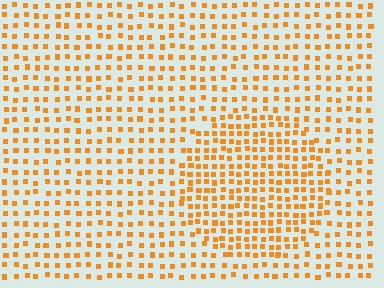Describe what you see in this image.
The image contains small orange elements arranged at two different densities. A circle-shaped region is visible where the elements are more densely packed than the surrounding area.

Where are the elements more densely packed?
The elements are more densely packed inside the circle boundary.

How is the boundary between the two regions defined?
The boundary is defined by a change in element density (approximately 1.7x ratio). All elements are the same color, size, and shape.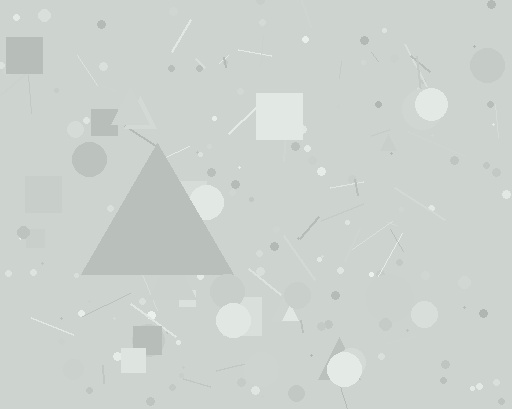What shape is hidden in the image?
A triangle is hidden in the image.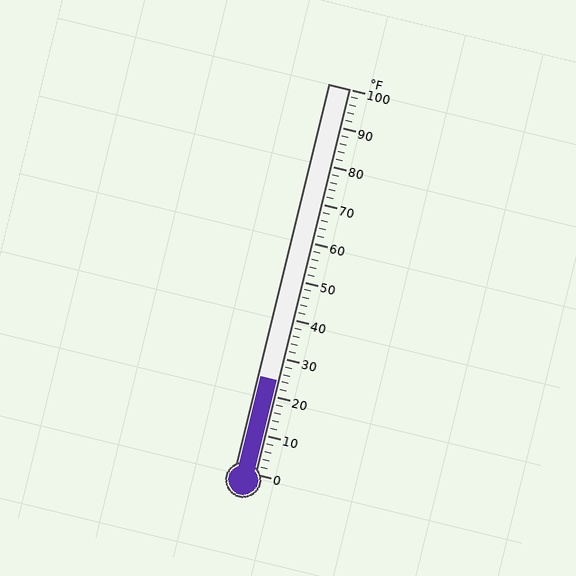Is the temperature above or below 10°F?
The temperature is above 10°F.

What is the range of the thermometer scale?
The thermometer scale ranges from 0°F to 100°F.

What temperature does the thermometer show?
The thermometer shows approximately 24°F.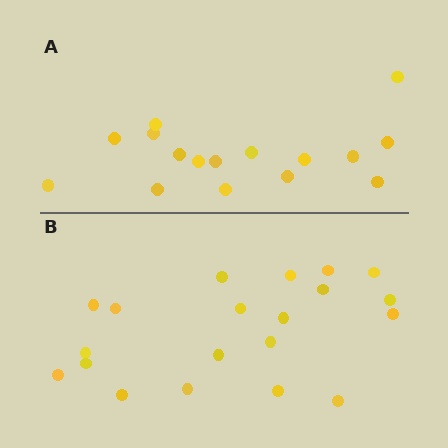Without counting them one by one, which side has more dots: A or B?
Region B (the bottom region) has more dots.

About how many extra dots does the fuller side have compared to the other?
Region B has about 4 more dots than region A.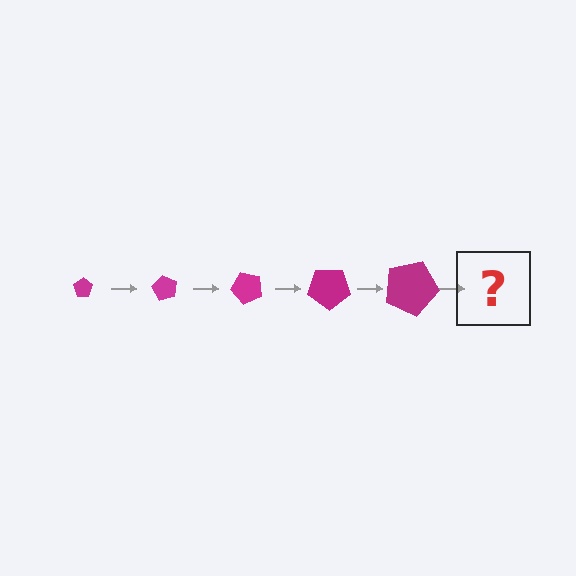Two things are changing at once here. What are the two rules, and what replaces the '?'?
The two rules are that the pentagon grows larger each step and it rotates 60 degrees each step. The '?' should be a pentagon, larger than the previous one and rotated 300 degrees from the start.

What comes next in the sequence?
The next element should be a pentagon, larger than the previous one and rotated 300 degrees from the start.